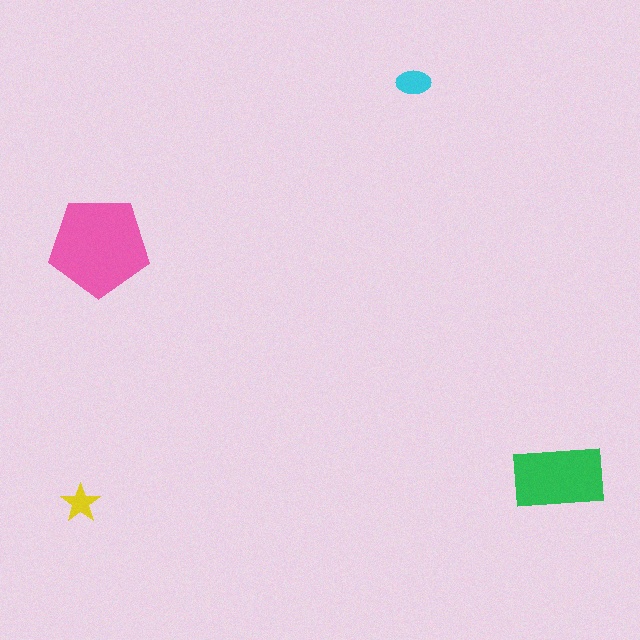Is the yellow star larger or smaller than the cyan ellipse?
Smaller.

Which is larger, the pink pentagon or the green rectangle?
The pink pentagon.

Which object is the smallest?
The yellow star.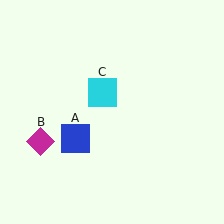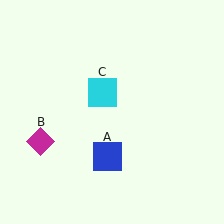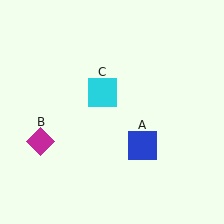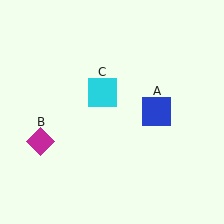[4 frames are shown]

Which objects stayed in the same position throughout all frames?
Magenta diamond (object B) and cyan square (object C) remained stationary.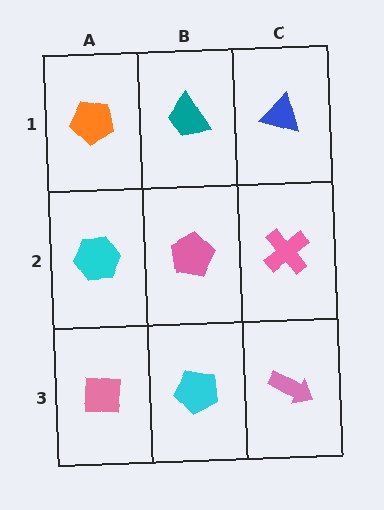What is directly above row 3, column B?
A pink pentagon.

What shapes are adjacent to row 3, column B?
A pink pentagon (row 2, column B), a pink square (row 3, column A), a pink arrow (row 3, column C).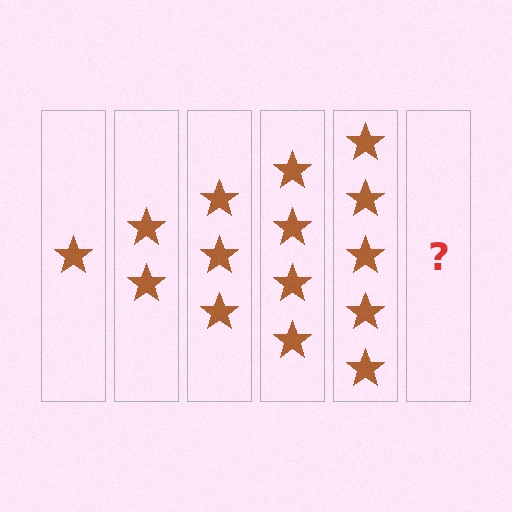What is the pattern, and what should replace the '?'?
The pattern is that each step adds one more star. The '?' should be 6 stars.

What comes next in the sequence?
The next element should be 6 stars.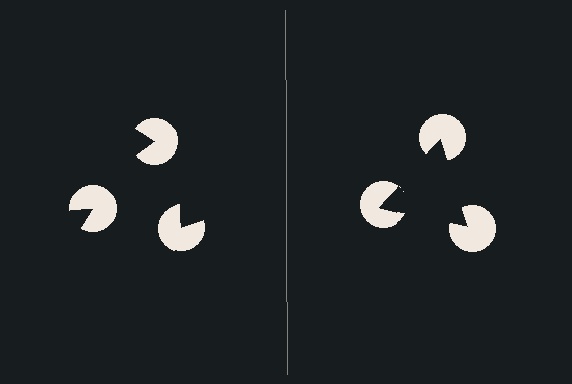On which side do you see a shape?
An illusory triangle appears on the right side. On the left side the wedge cuts are rotated, so no coherent shape forms.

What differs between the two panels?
The pac-man discs are positioned identically on both sides; only the wedge orientations differ. On the right they align to a triangle; on the left they are misaligned.